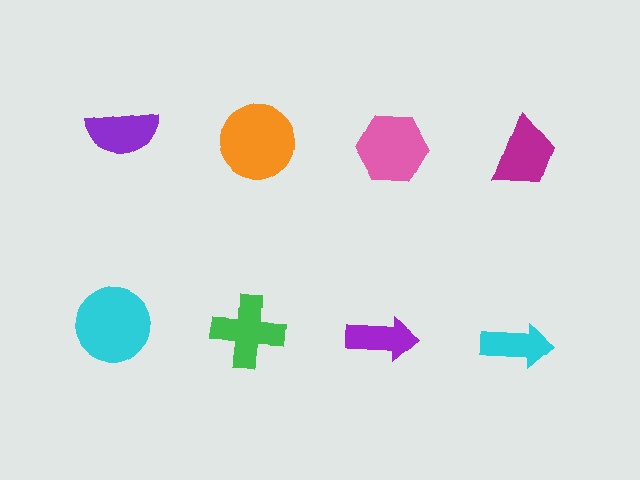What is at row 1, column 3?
A pink hexagon.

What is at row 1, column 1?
A purple semicircle.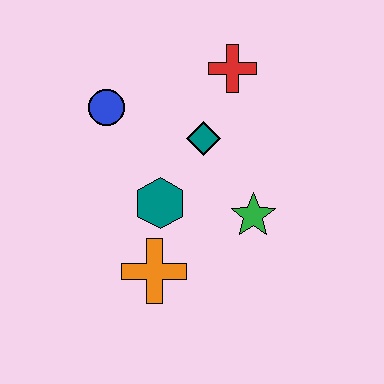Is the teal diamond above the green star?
Yes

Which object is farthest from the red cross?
The orange cross is farthest from the red cross.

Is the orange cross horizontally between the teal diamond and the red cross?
No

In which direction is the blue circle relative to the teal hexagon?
The blue circle is above the teal hexagon.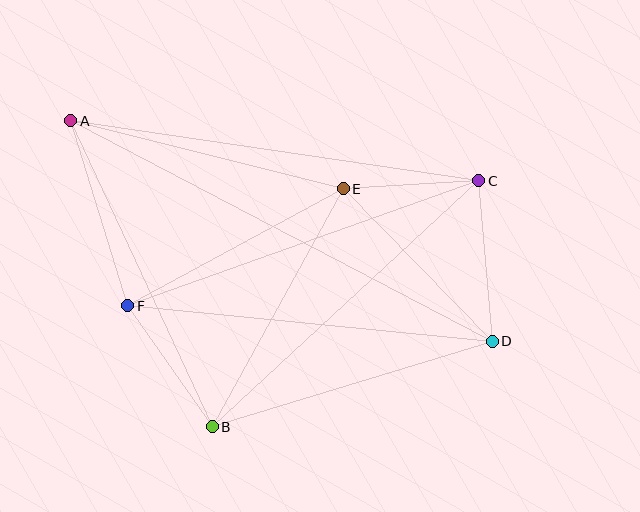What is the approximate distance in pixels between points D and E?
The distance between D and E is approximately 213 pixels.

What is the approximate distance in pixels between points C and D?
The distance between C and D is approximately 161 pixels.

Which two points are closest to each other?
Points C and E are closest to each other.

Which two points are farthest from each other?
Points A and D are farthest from each other.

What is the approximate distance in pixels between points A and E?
The distance between A and E is approximately 281 pixels.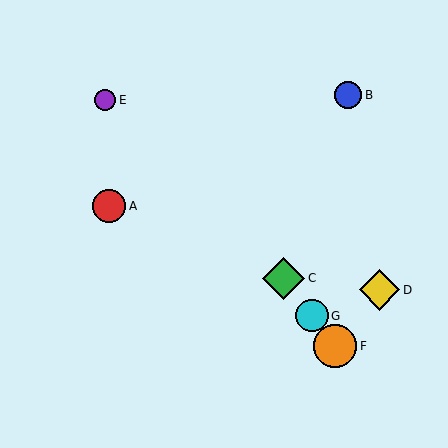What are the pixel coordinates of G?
Object G is at (312, 316).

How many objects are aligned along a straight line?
3 objects (C, F, G) are aligned along a straight line.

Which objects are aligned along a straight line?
Objects C, F, G are aligned along a straight line.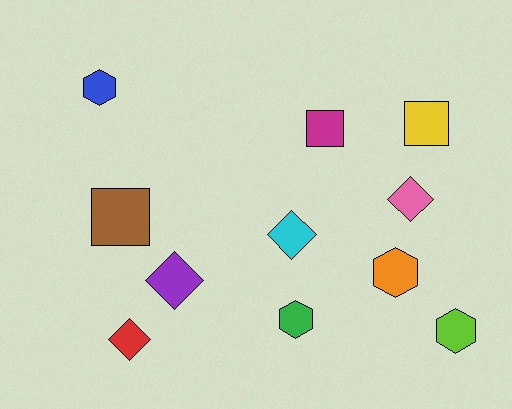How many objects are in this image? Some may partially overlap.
There are 11 objects.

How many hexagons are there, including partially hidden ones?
There are 4 hexagons.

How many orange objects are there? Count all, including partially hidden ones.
There is 1 orange object.